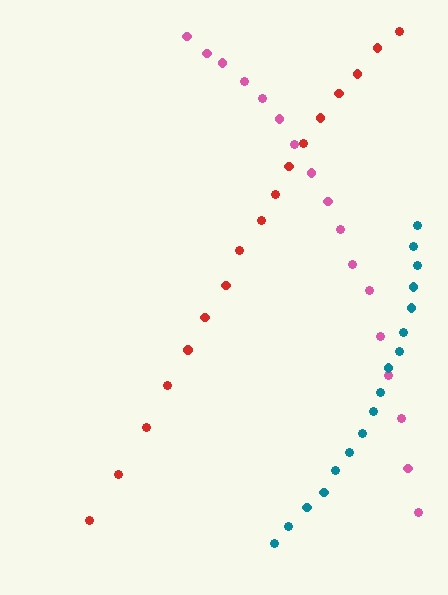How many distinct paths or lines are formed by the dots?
There are 3 distinct paths.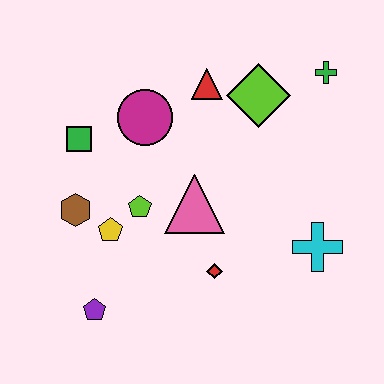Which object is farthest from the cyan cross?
The green square is farthest from the cyan cross.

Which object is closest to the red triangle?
The lime diamond is closest to the red triangle.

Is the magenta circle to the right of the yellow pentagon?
Yes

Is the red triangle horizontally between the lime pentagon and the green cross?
Yes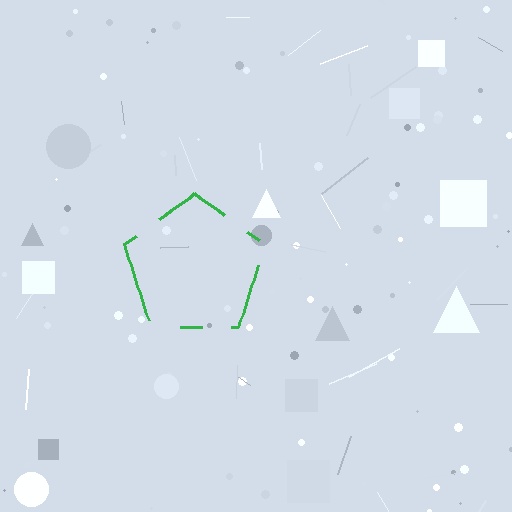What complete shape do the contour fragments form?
The contour fragments form a pentagon.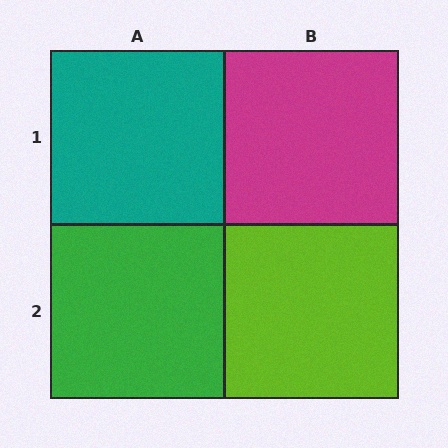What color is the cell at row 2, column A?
Green.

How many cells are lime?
1 cell is lime.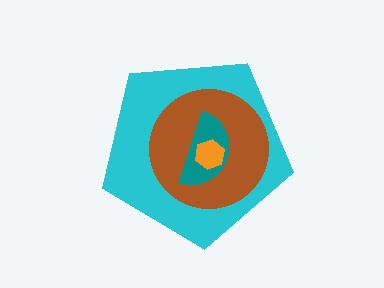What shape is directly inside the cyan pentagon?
The brown circle.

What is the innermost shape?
The orange hexagon.